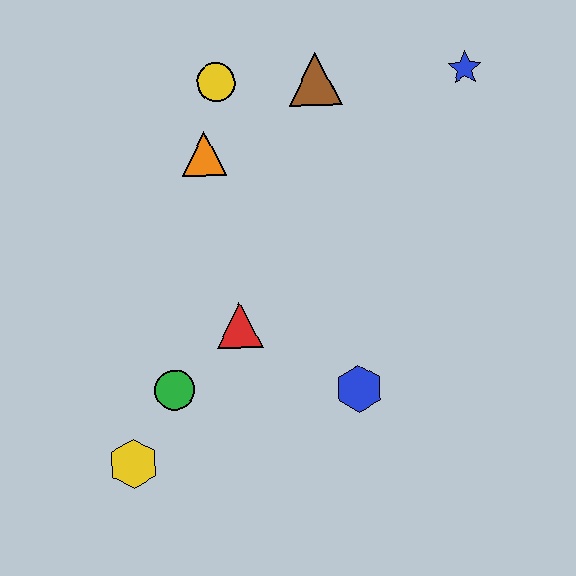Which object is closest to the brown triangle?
The yellow circle is closest to the brown triangle.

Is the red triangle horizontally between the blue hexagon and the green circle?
Yes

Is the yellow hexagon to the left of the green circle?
Yes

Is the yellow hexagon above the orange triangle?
No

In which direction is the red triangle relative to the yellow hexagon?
The red triangle is above the yellow hexagon.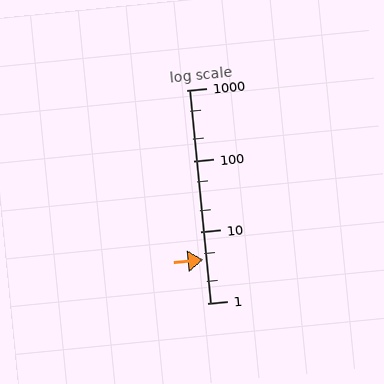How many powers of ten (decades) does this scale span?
The scale spans 3 decades, from 1 to 1000.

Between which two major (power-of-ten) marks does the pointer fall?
The pointer is between 1 and 10.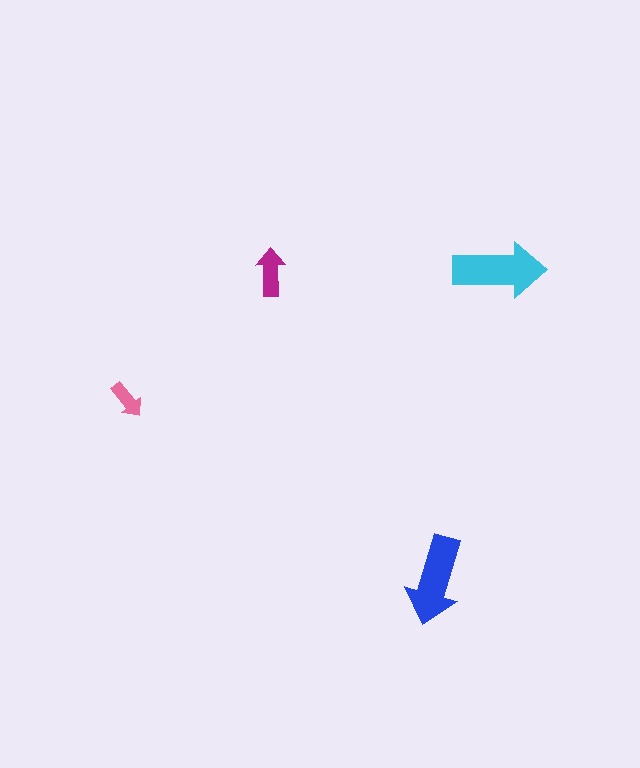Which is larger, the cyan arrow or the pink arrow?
The cyan one.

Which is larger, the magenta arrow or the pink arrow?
The magenta one.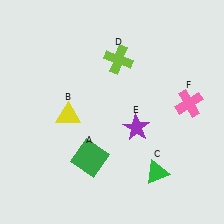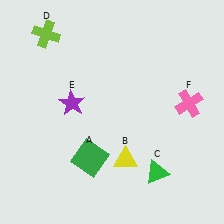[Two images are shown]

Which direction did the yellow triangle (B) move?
The yellow triangle (B) moved right.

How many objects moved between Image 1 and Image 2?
3 objects moved between the two images.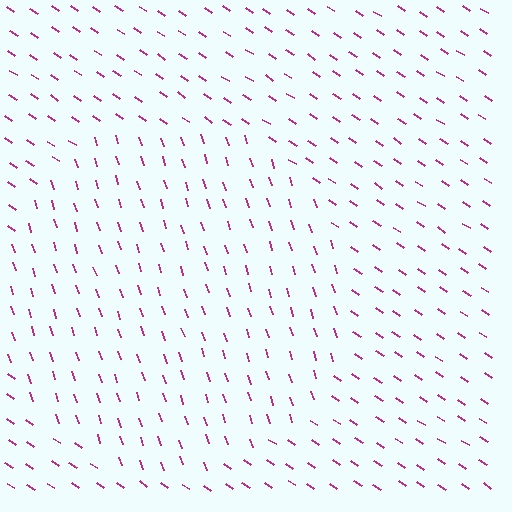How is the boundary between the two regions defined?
The boundary is defined purely by a change in line orientation (approximately 38 degrees difference). All lines are the same color and thickness.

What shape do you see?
I see a circle.